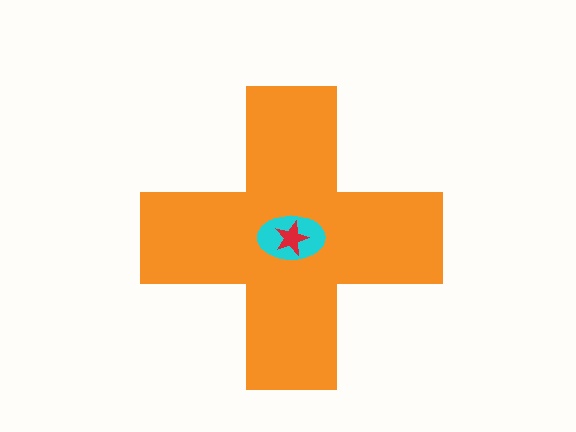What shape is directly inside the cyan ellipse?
The red star.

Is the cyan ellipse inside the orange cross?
Yes.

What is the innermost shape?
The red star.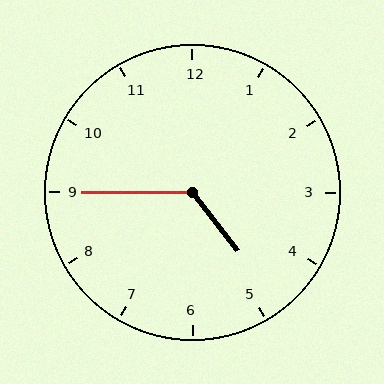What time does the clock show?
4:45.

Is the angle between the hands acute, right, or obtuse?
It is obtuse.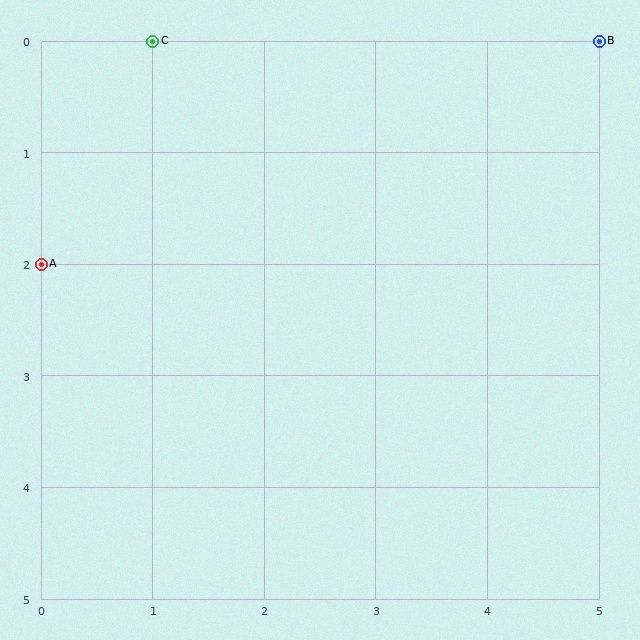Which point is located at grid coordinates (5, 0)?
Point B is at (5, 0).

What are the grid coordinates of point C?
Point C is at grid coordinates (1, 0).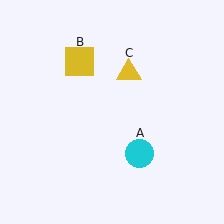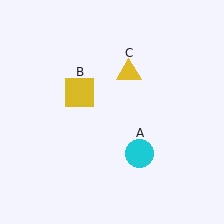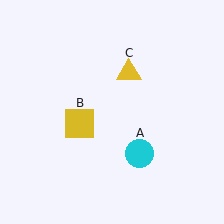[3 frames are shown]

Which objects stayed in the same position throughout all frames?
Cyan circle (object A) and yellow triangle (object C) remained stationary.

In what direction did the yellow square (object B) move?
The yellow square (object B) moved down.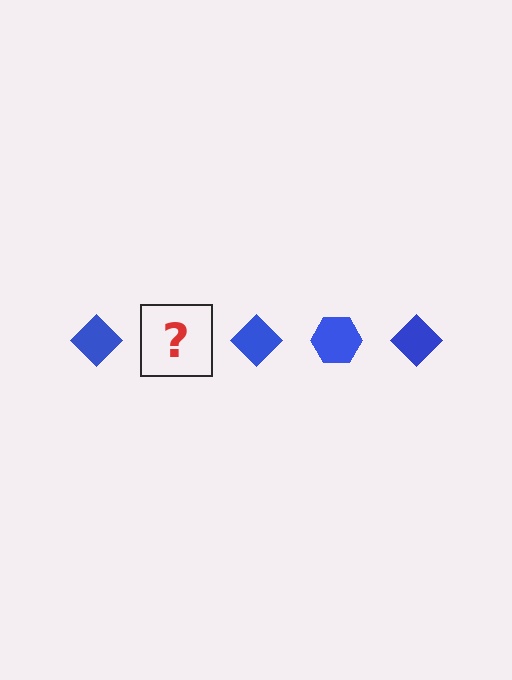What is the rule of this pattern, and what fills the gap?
The rule is that the pattern cycles through diamond, hexagon shapes in blue. The gap should be filled with a blue hexagon.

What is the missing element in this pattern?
The missing element is a blue hexagon.